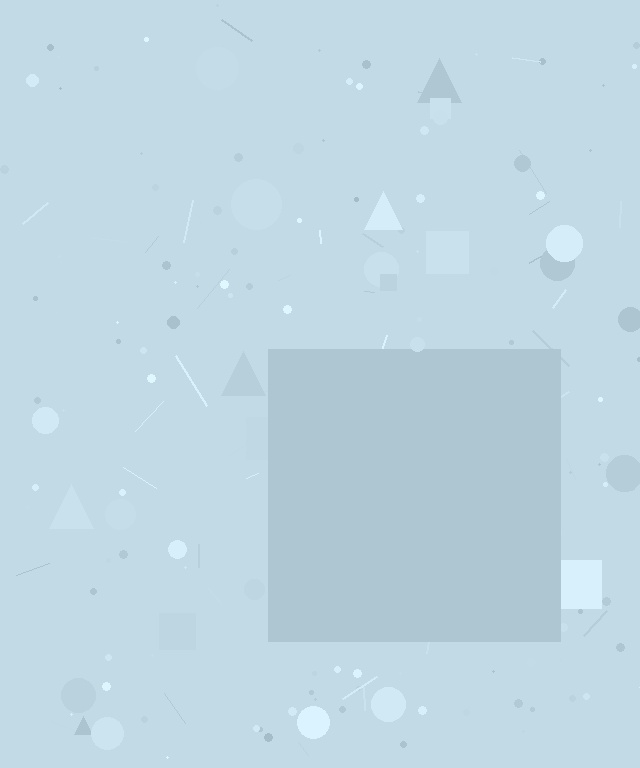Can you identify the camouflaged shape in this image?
The camouflaged shape is a square.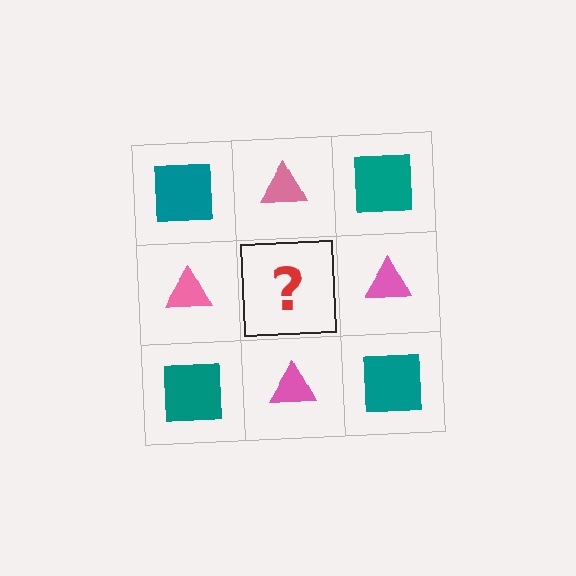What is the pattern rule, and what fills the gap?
The rule is that it alternates teal square and pink triangle in a checkerboard pattern. The gap should be filled with a teal square.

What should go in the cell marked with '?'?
The missing cell should contain a teal square.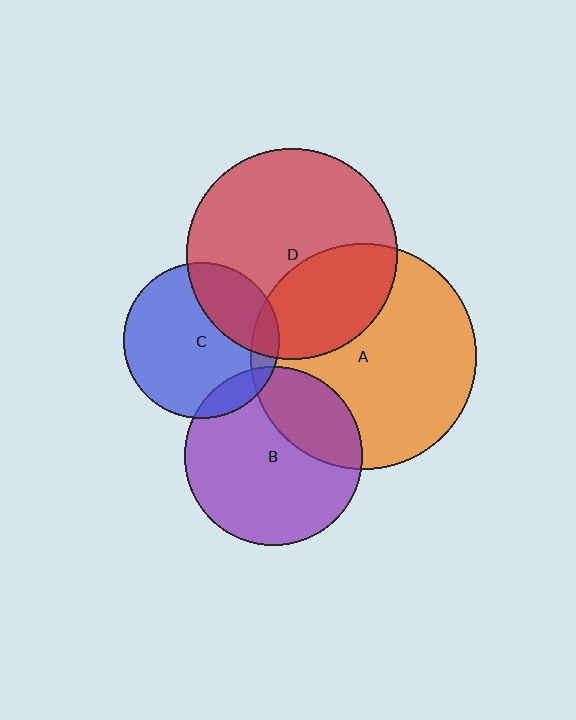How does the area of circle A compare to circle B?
Approximately 1.6 times.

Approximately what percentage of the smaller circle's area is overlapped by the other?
Approximately 10%.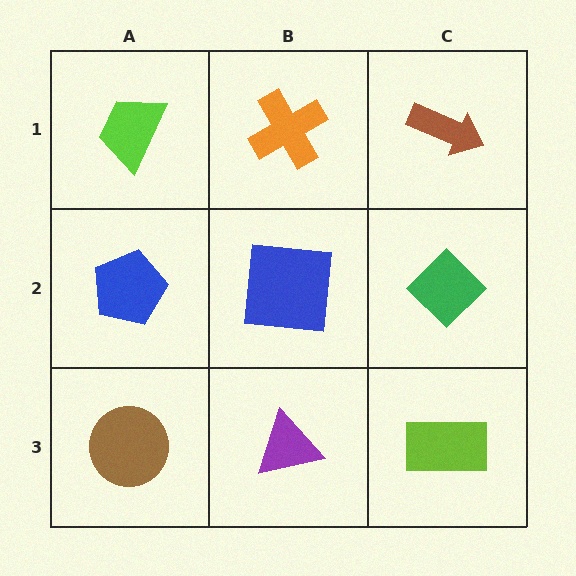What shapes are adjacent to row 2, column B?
An orange cross (row 1, column B), a purple triangle (row 3, column B), a blue pentagon (row 2, column A), a green diamond (row 2, column C).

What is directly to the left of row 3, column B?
A brown circle.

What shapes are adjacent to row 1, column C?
A green diamond (row 2, column C), an orange cross (row 1, column B).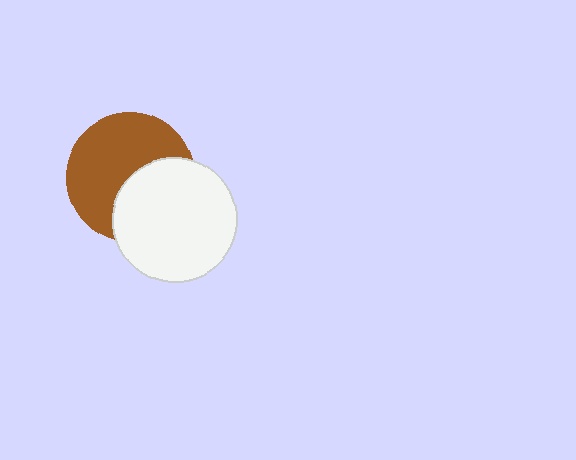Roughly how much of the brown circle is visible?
About half of it is visible (roughly 60%).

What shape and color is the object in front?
The object in front is a white circle.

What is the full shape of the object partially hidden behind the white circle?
The partially hidden object is a brown circle.